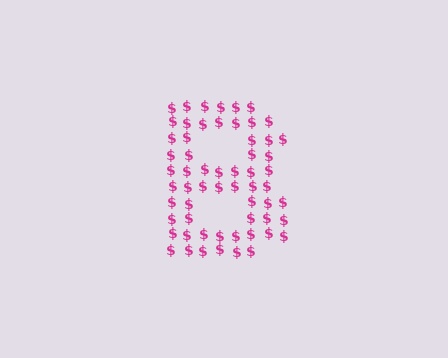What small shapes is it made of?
It is made of small dollar signs.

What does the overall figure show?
The overall figure shows the letter B.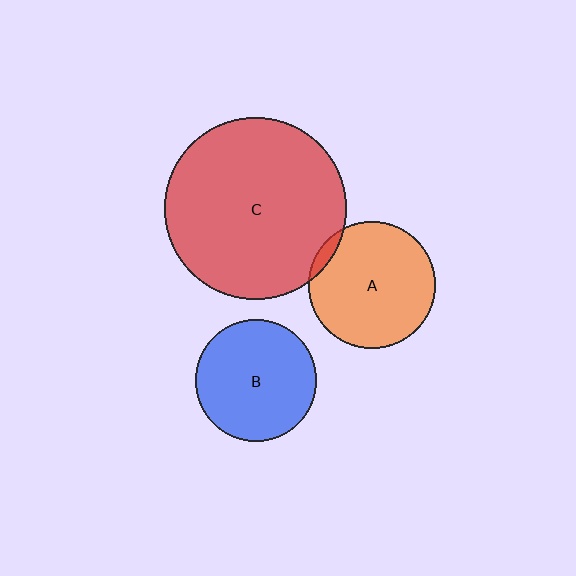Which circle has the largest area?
Circle C (red).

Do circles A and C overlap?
Yes.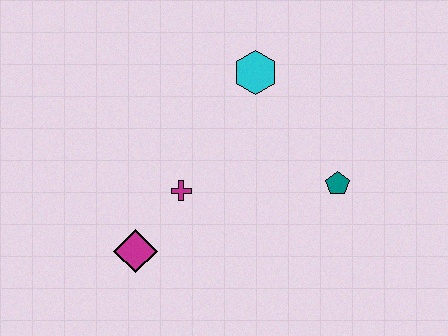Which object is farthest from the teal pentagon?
The magenta diamond is farthest from the teal pentagon.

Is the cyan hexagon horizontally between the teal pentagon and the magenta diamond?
Yes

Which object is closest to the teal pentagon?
The cyan hexagon is closest to the teal pentagon.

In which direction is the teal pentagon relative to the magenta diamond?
The teal pentagon is to the right of the magenta diamond.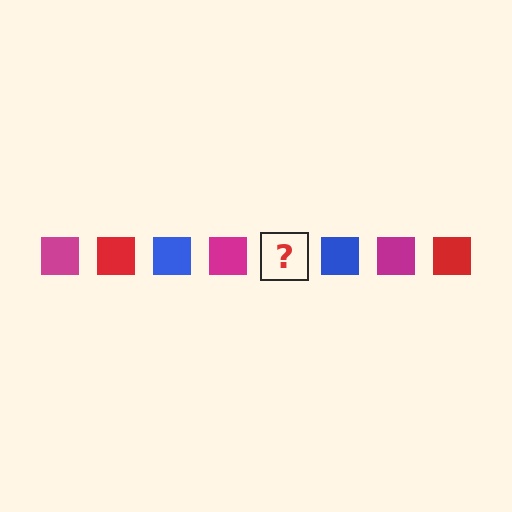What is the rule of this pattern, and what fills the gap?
The rule is that the pattern cycles through magenta, red, blue squares. The gap should be filled with a red square.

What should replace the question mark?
The question mark should be replaced with a red square.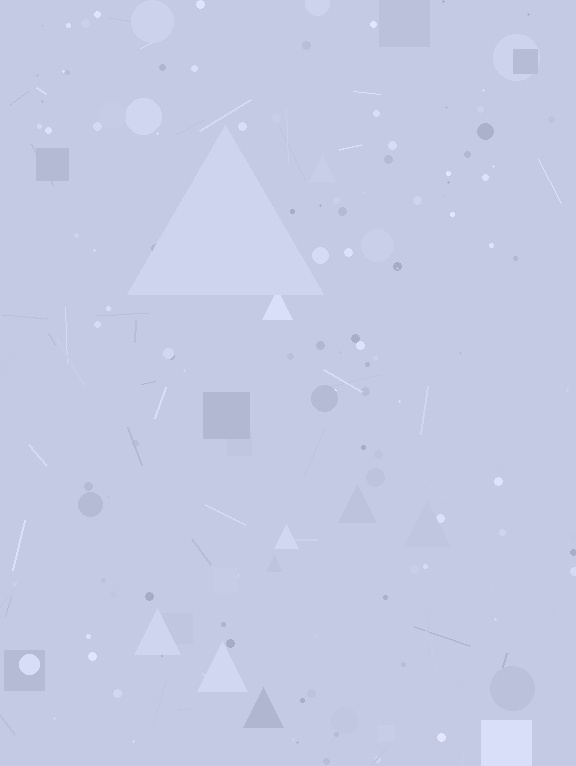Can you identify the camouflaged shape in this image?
The camouflaged shape is a triangle.